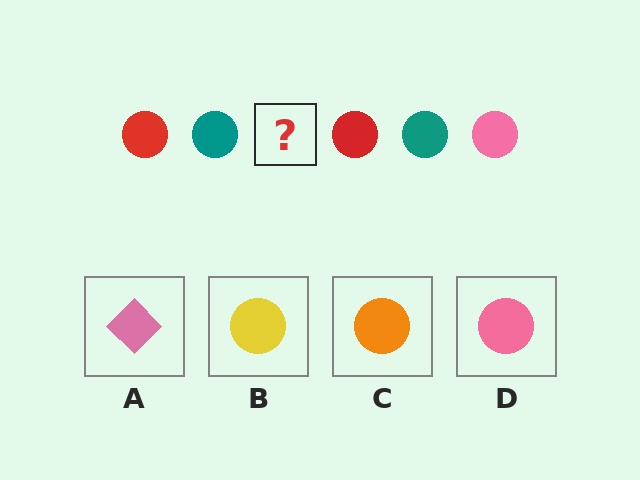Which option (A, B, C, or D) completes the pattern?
D.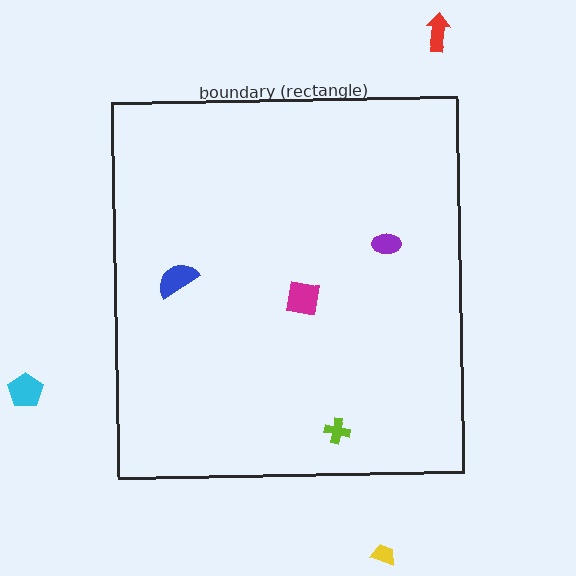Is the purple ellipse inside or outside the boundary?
Inside.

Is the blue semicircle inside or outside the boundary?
Inside.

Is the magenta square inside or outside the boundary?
Inside.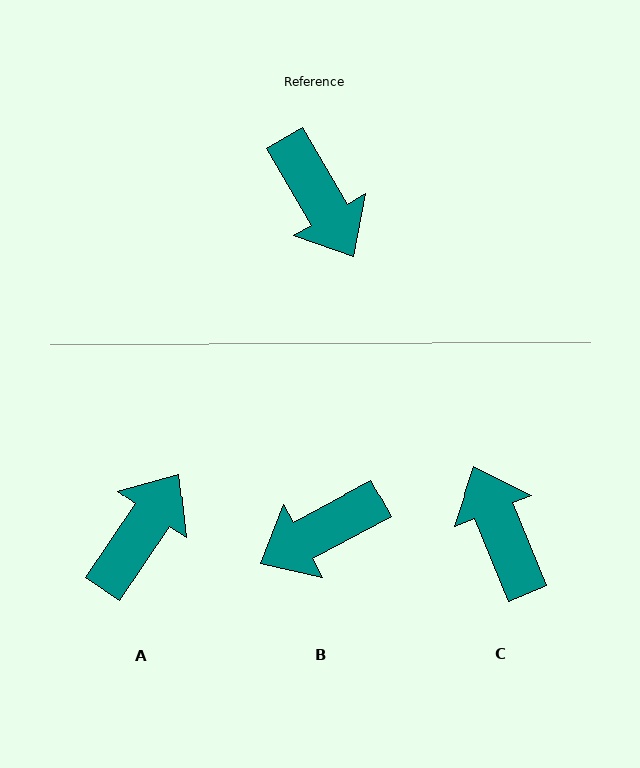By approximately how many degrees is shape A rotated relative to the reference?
Approximately 116 degrees counter-clockwise.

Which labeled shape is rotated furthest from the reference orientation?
C, about 172 degrees away.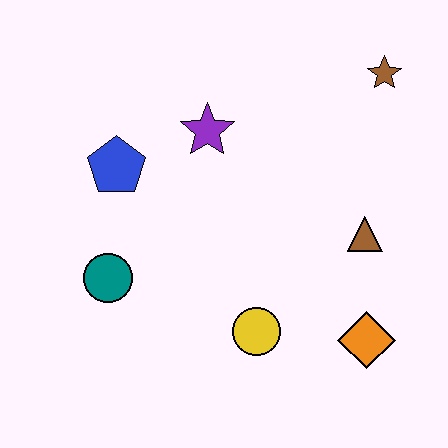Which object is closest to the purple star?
The blue pentagon is closest to the purple star.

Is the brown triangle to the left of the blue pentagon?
No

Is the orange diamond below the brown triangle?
Yes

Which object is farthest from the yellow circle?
The brown star is farthest from the yellow circle.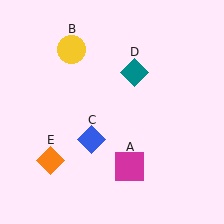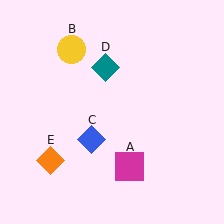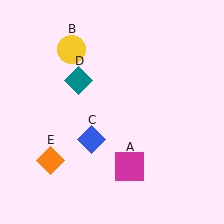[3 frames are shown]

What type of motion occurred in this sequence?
The teal diamond (object D) rotated counterclockwise around the center of the scene.